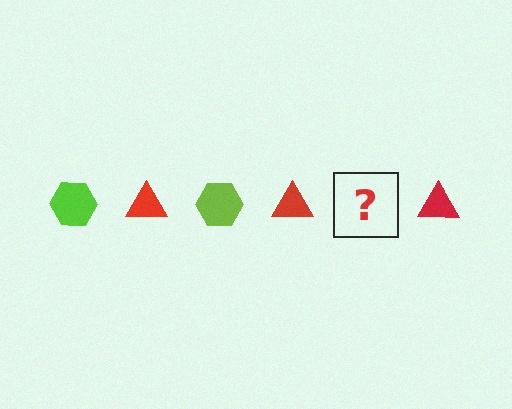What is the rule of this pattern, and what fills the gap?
The rule is that the pattern alternates between lime hexagon and red triangle. The gap should be filled with a lime hexagon.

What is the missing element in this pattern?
The missing element is a lime hexagon.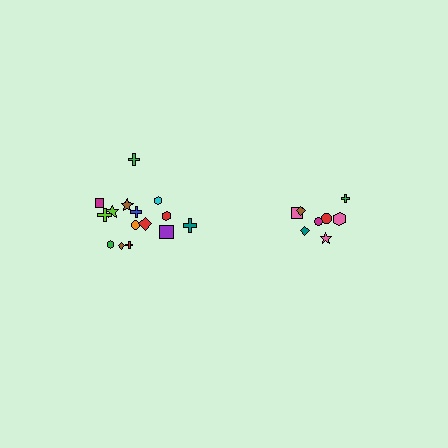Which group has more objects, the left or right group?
The left group.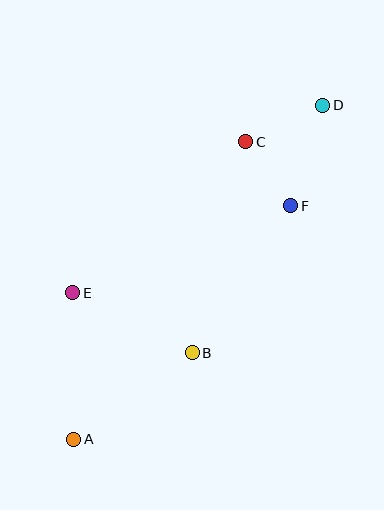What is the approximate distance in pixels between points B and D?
The distance between B and D is approximately 280 pixels.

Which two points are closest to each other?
Points C and F are closest to each other.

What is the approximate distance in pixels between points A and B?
The distance between A and B is approximately 147 pixels.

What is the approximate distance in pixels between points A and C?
The distance between A and C is approximately 344 pixels.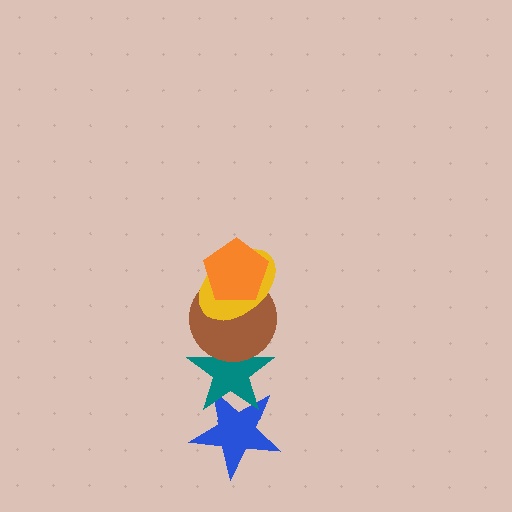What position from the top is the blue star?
The blue star is 5th from the top.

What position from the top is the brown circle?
The brown circle is 3rd from the top.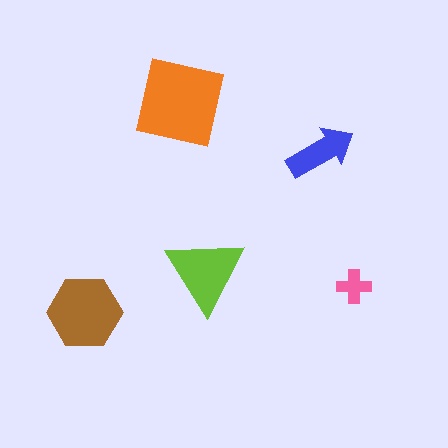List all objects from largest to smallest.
The orange square, the brown hexagon, the lime triangle, the blue arrow, the pink cross.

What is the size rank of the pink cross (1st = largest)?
5th.